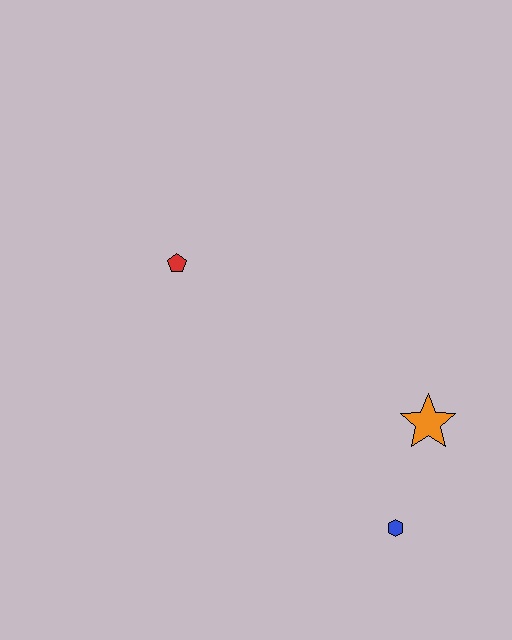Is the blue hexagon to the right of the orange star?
No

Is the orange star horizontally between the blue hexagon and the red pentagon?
No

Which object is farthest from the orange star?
The red pentagon is farthest from the orange star.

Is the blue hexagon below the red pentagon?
Yes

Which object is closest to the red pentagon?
The orange star is closest to the red pentagon.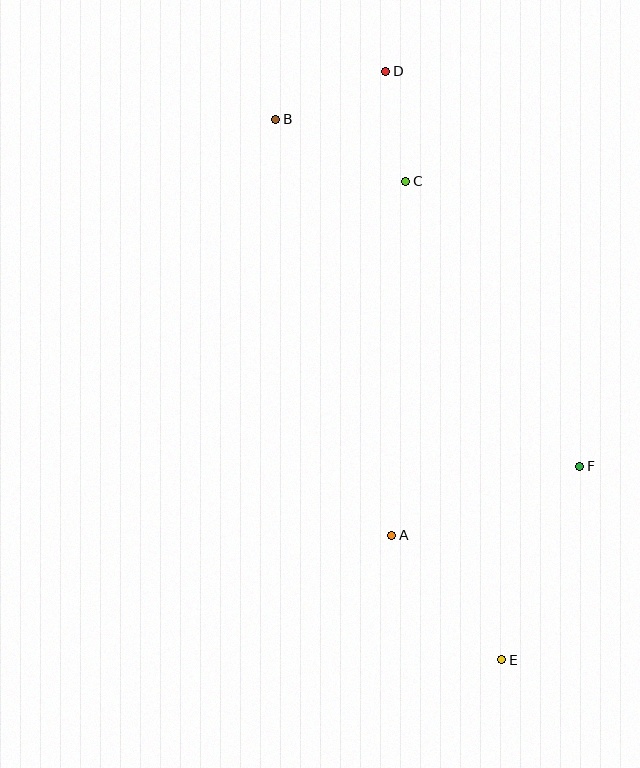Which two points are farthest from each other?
Points D and E are farthest from each other.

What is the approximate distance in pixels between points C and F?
The distance between C and F is approximately 334 pixels.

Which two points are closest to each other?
Points C and D are closest to each other.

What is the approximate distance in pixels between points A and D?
The distance between A and D is approximately 464 pixels.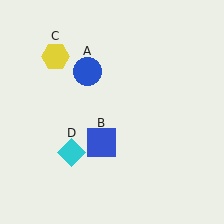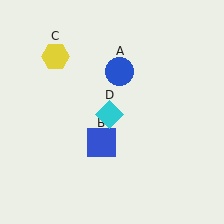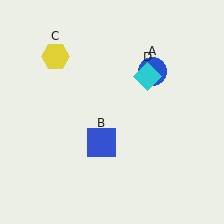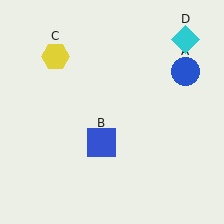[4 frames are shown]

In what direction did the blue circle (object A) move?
The blue circle (object A) moved right.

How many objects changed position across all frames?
2 objects changed position: blue circle (object A), cyan diamond (object D).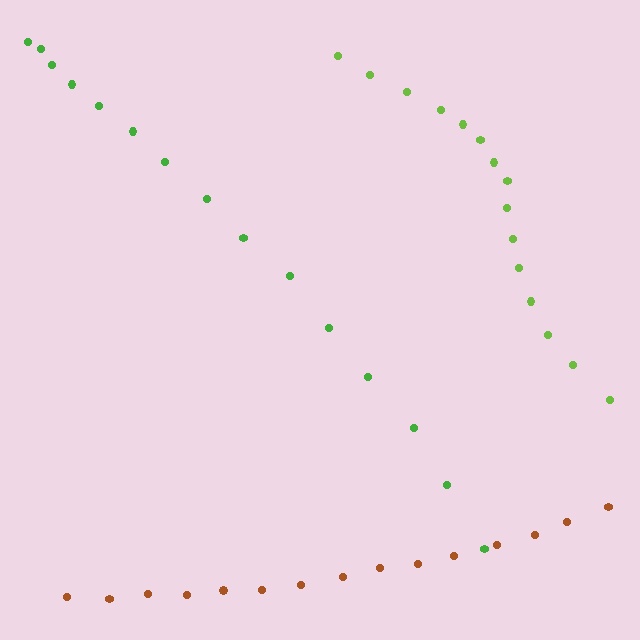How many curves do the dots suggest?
There are 3 distinct paths.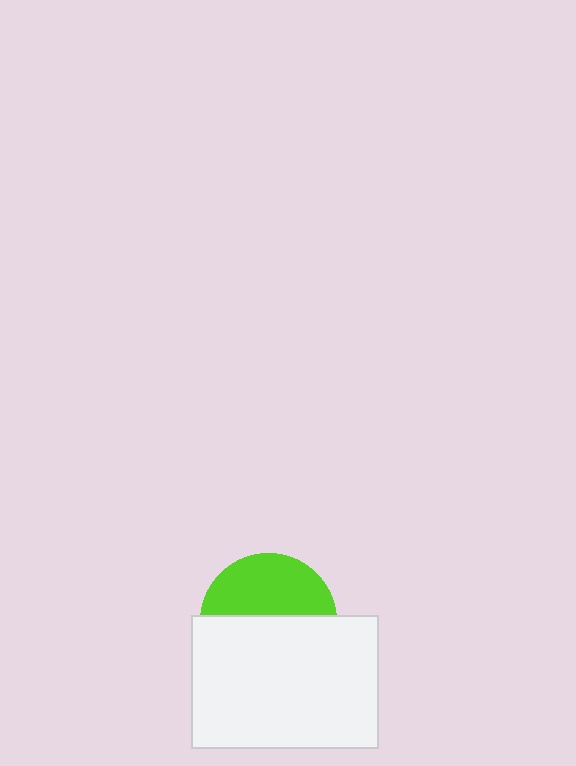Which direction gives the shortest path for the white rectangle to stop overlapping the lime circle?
Moving down gives the shortest separation.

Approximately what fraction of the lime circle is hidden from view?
Roughly 56% of the lime circle is hidden behind the white rectangle.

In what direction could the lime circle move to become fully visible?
The lime circle could move up. That would shift it out from behind the white rectangle entirely.